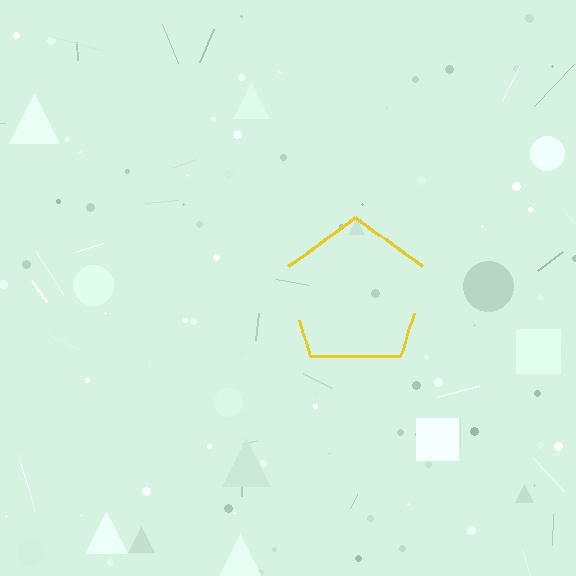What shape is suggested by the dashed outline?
The dashed outline suggests a pentagon.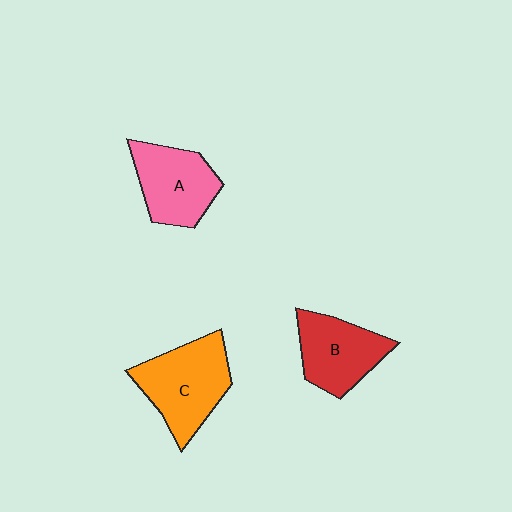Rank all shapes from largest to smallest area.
From largest to smallest: C (orange), A (pink), B (red).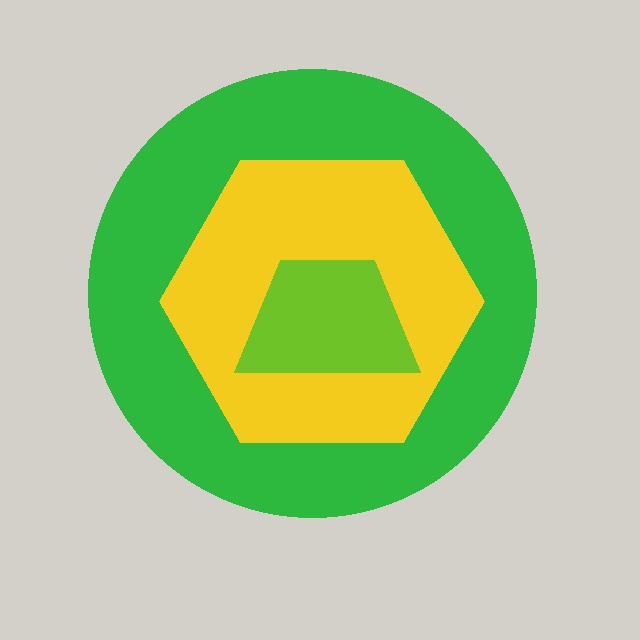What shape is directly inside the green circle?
The yellow hexagon.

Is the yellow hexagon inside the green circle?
Yes.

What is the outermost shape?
The green circle.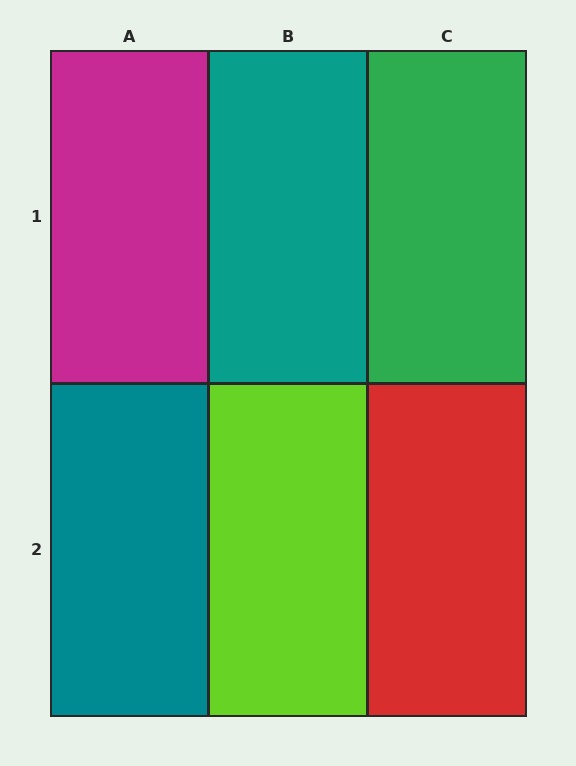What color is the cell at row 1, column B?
Teal.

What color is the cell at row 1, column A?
Magenta.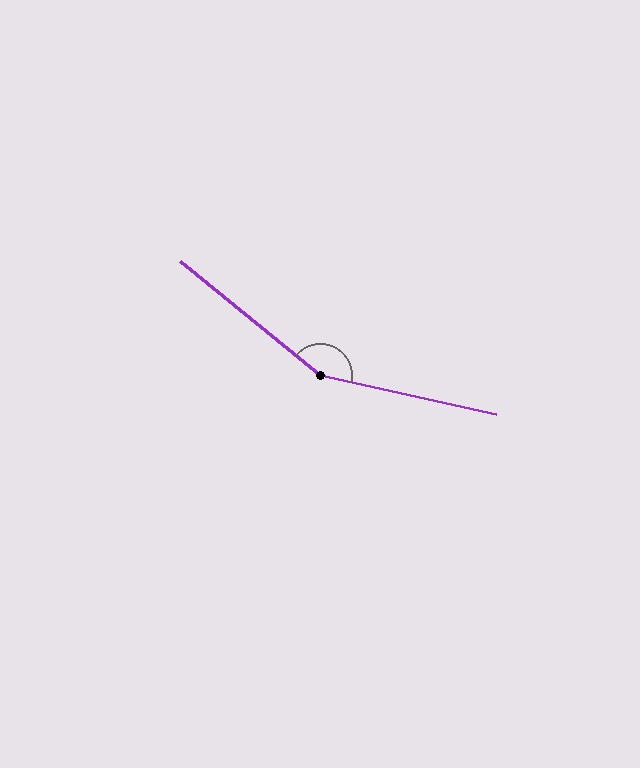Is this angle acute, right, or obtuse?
It is obtuse.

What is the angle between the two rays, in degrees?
Approximately 153 degrees.